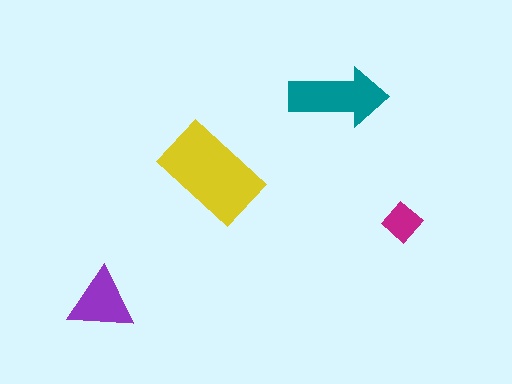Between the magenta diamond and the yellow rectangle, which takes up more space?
The yellow rectangle.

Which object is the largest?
The yellow rectangle.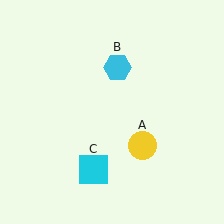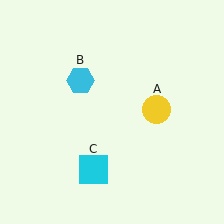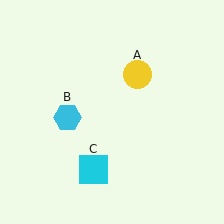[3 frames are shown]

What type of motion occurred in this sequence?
The yellow circle (object A), cyan hexagon (object B) rotated counterclockwise around the center of the scene.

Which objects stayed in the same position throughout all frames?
Cyan square (object C) remained stationary.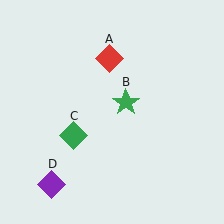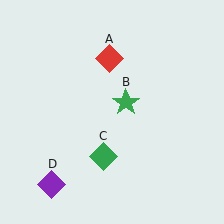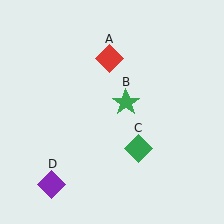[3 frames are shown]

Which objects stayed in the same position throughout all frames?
Red diamond (object A) and green star (object B) and purple diamond (object D) remained stationary.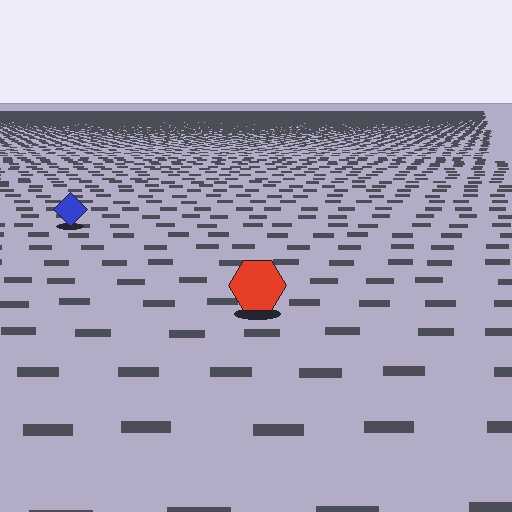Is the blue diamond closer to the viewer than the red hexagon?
No. The red hexagon is closer — you can tell from the texture gradient: the ground texture is coarser near it.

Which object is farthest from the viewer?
The blue diamond is farthest from the viewer. It appears smaller and the ground texture around it is denser.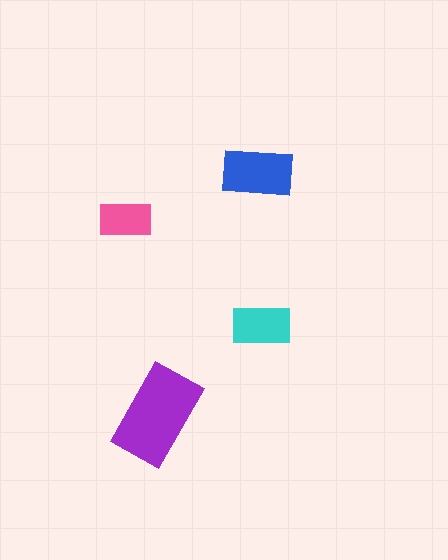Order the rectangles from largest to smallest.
the purple one, the blue one, the cyan one, the pink one.